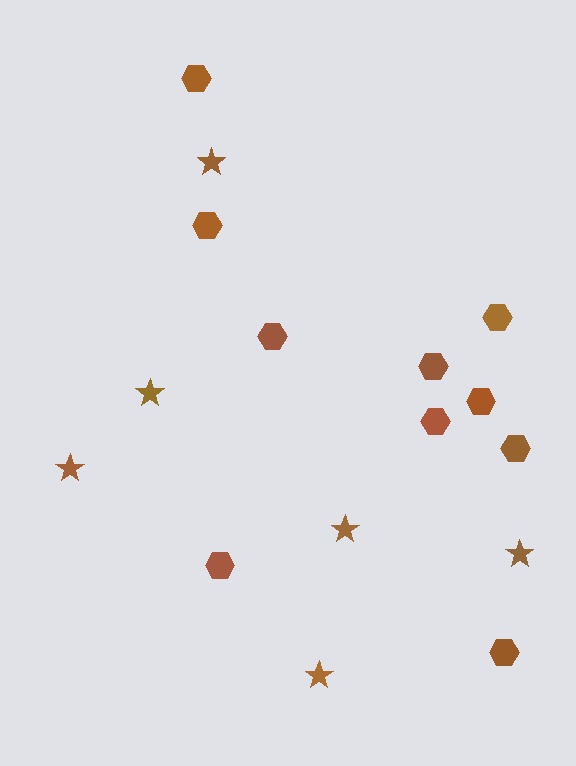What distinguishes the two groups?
There are 2 groups: one group of stars (6) and one group of hexagons (10).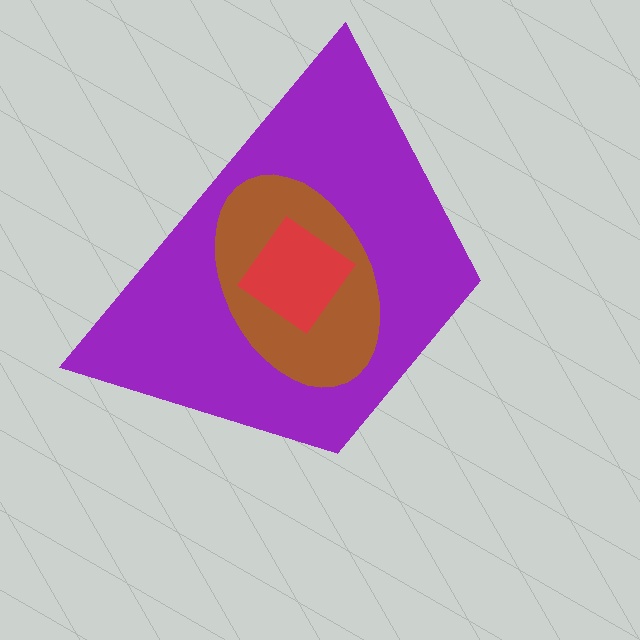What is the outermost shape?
The purple trapezoid.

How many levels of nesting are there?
3.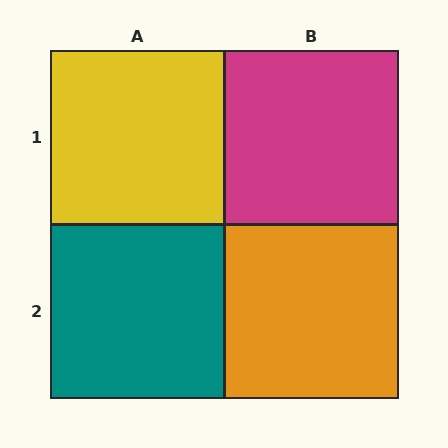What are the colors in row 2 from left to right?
Teal, orange.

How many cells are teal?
1 cell is teal.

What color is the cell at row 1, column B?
Magenta.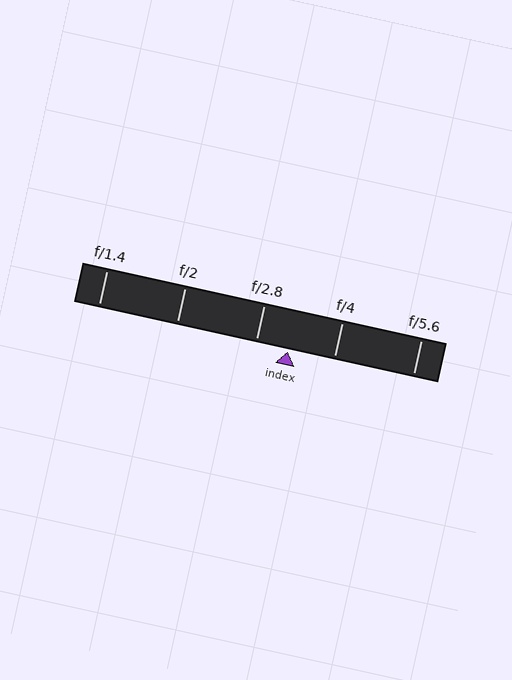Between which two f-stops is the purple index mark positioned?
The index mark is between f/2.8 and f/4.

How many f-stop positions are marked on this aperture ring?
There are 5 f-stop positions marked.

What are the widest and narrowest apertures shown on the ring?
The widest aperture shown is f/1.4 and the narrowest is f/5.6.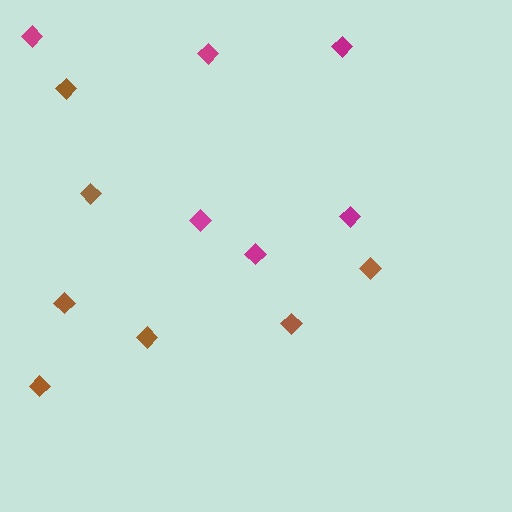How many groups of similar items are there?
There are 2 groups: one group of magenta diamonds (6) and one group of brown diamonds (7).